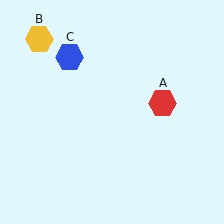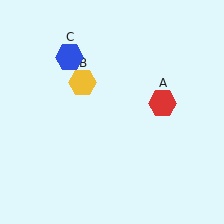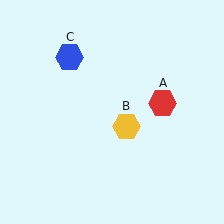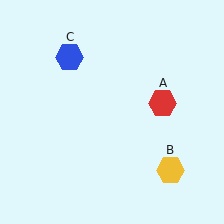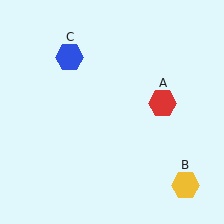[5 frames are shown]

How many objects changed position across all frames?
1 object changed position: yellow hexagon (object B).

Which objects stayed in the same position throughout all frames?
Red hexagon (object A) and blue hexagon (object C) remained stationary.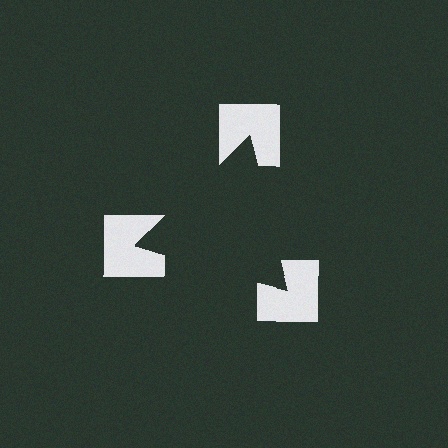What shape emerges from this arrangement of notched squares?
An illusory triangle — its edges are inferred from the aligned wedge cuts in the notched squares, not physically drawn.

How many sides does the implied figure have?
3 sides.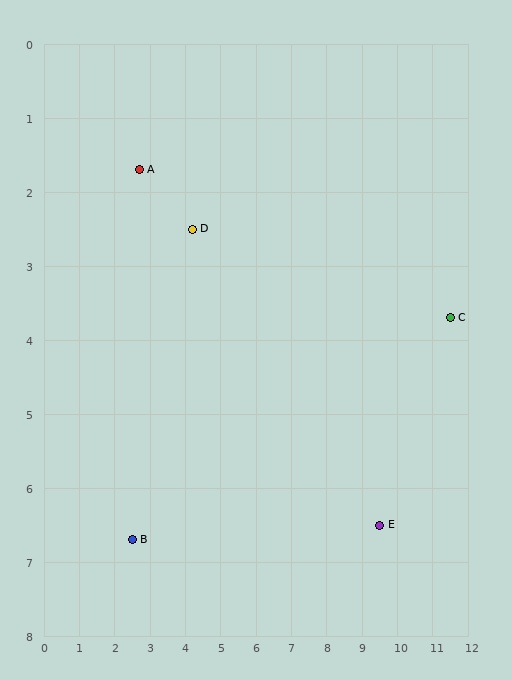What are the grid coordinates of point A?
Point A is at approximately (2.7, 1.7).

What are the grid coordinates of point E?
Point E is at approximately (9.5, 6.5).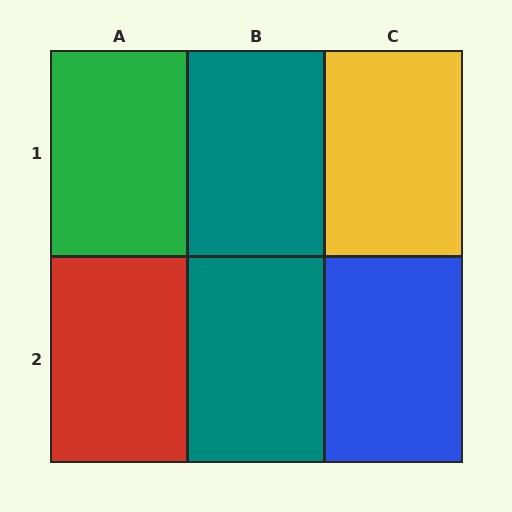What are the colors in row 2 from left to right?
Red, teal, blue.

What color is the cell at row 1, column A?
Green.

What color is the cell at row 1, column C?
Yellow.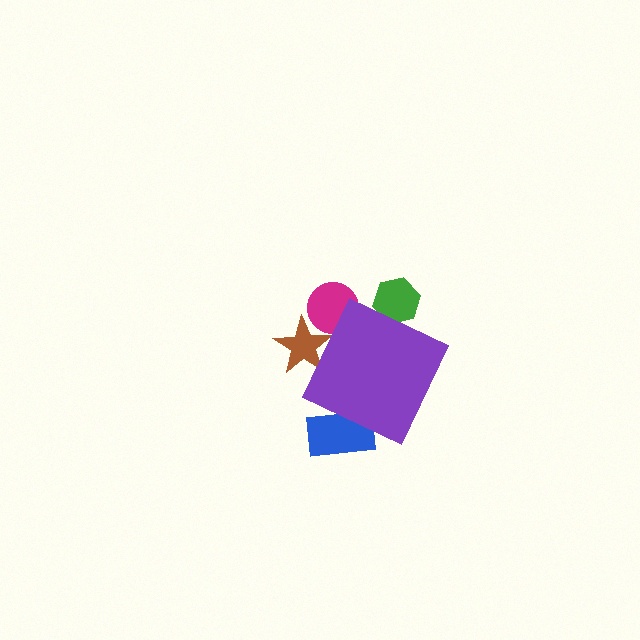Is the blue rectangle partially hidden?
Yes, the blue rectangle is partially hidden behind the purple diamond.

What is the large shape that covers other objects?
A purple diamond.